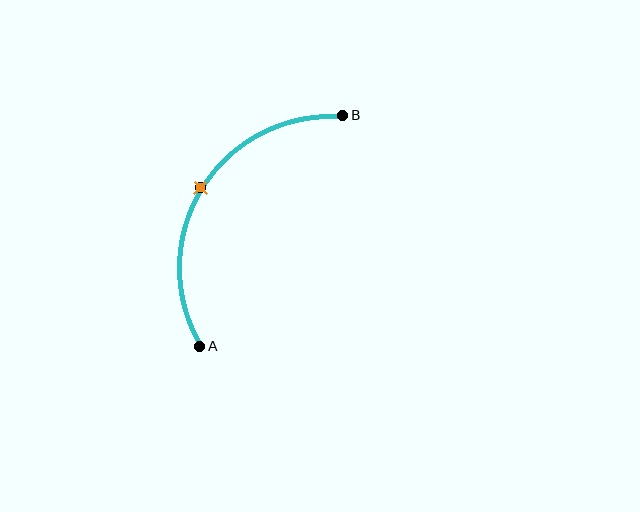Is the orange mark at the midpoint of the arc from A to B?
Yes. The orange mark lies on the arc at equal arc-length from both A and B — it is the arc midpoint.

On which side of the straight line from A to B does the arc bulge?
The arc bulges to the left of the straight line connecting A and B.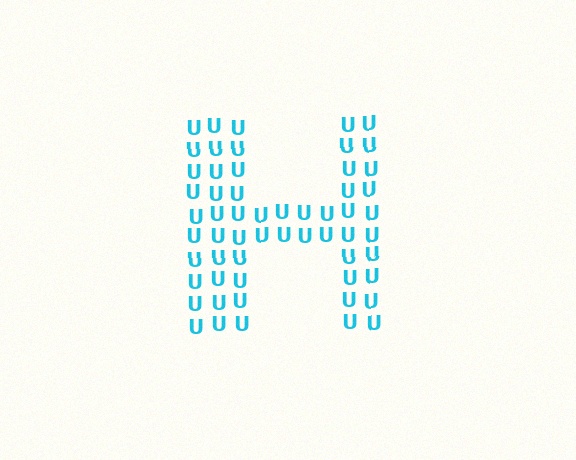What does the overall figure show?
The overall figure shows the letter H.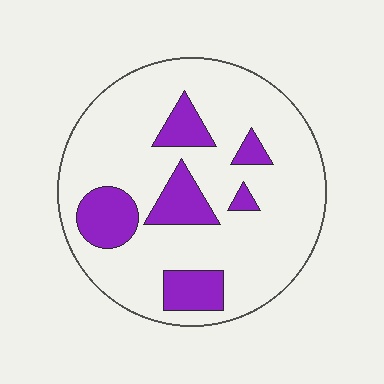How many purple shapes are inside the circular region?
6.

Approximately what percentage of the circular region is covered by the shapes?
Approximately 20%.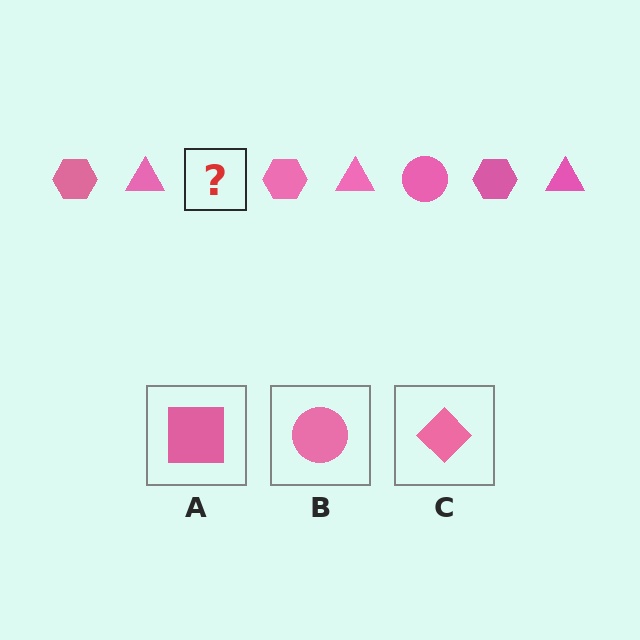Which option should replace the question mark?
Option B.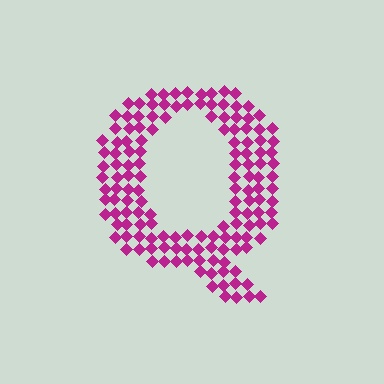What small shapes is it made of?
It is made of small diamonds.